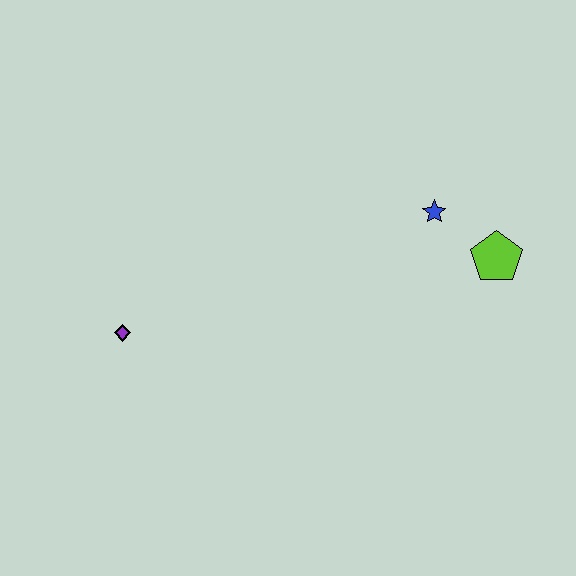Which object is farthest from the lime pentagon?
The purple diamond is farthest from the lime pentagon.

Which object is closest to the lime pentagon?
The blue star is closest to the lime pentagon.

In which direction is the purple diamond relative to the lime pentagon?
The purple diamond is to the left of the lime pentagon.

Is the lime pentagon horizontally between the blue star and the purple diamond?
No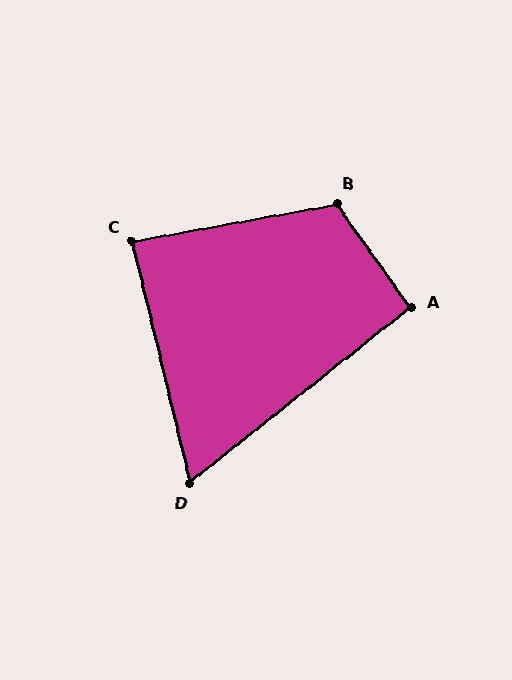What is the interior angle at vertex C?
Approximately 87 degrees (approximately right).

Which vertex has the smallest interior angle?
D, at approximately 65 degrees.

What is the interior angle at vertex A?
Approximately 93 degrees (approximately right).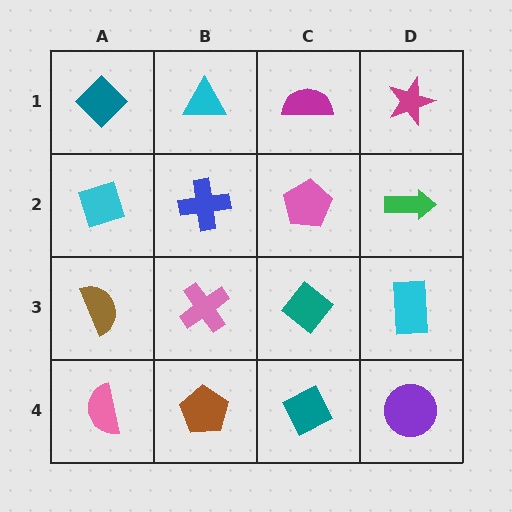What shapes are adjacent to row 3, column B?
A blue cross (row 2, column B), a brown pentagon (row 4, column B), a brown semicircle (row 3, column A), a teal diamond (row 3, column C).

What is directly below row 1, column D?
A green arrow.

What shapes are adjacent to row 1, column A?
A cyan diamond (row 2, column A), a cyan triangle (row 1, column B).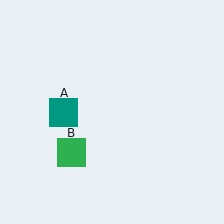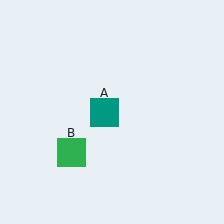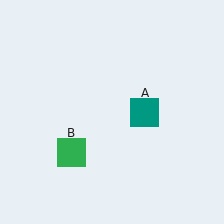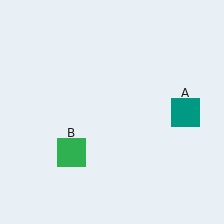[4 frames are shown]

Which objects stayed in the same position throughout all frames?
Green square (object B) remained stationary.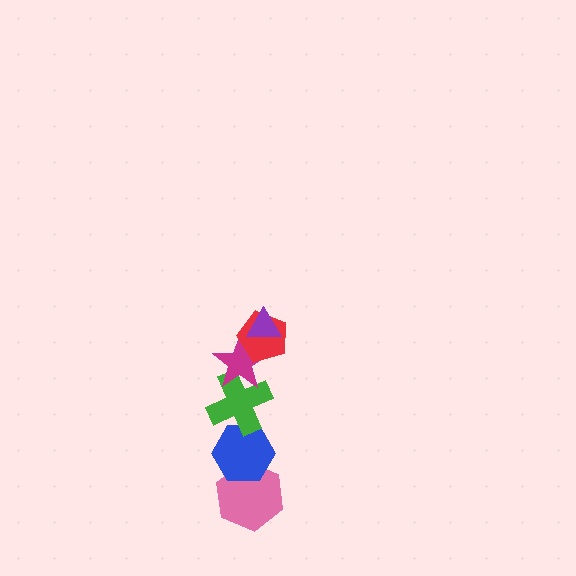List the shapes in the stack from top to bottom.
From top to bottom: the purple triangle, the red pentagon, the magenta star, the green cross, the blue hexagon, the pink hexagon.